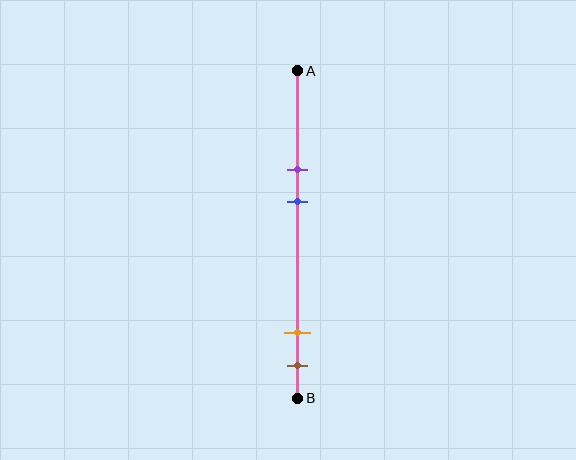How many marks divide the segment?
There are 4 marks dividing the segment.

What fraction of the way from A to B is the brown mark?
The brown mark is approximately 90% (0.9) of the way from A to B.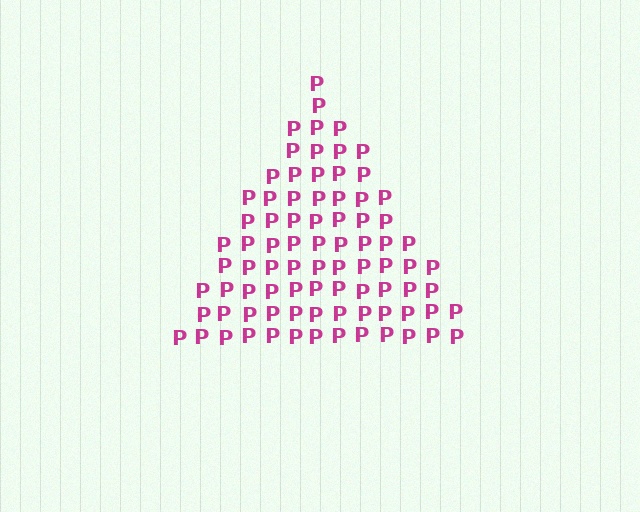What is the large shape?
The large shape is a triangle.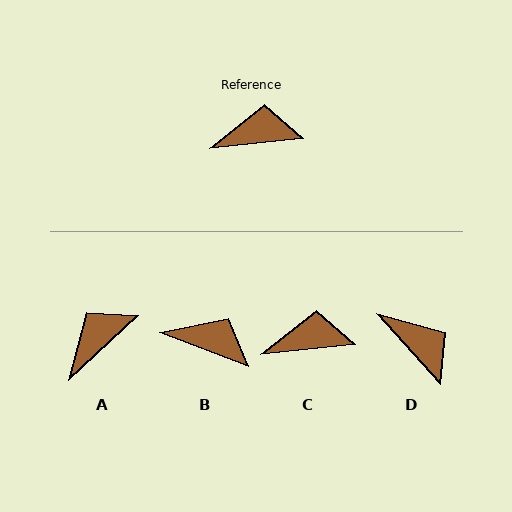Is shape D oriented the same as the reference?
No, it is off by about 54 degrees.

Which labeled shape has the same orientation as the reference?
C.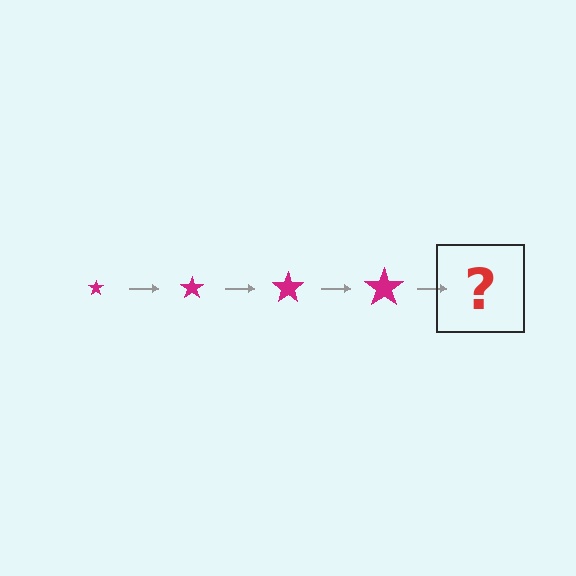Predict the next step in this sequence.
The next step is a magenta star, larger than the previous one.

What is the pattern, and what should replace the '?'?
The pattern is that the star gets progressively larger each step. The '?' should be a magenta star, larger than the previous one.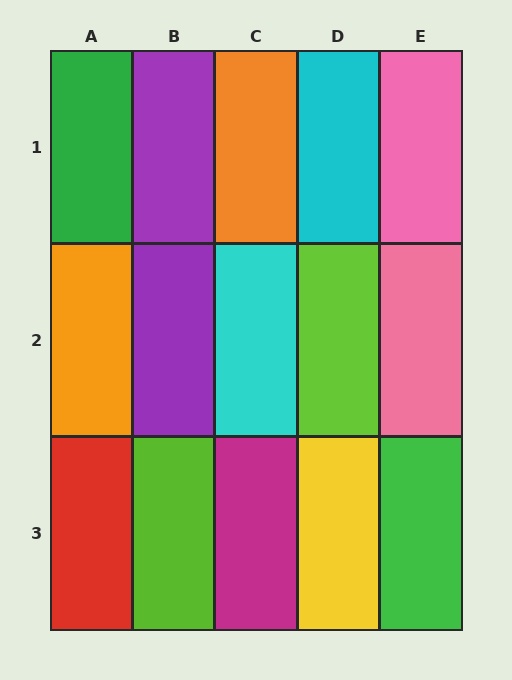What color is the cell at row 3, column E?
Green.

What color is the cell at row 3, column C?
Magenta.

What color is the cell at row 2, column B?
Purple.